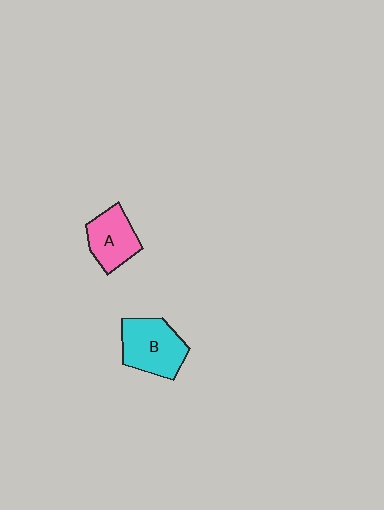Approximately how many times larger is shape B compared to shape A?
Approximately 1.3 times.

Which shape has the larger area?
Shape B (cyan).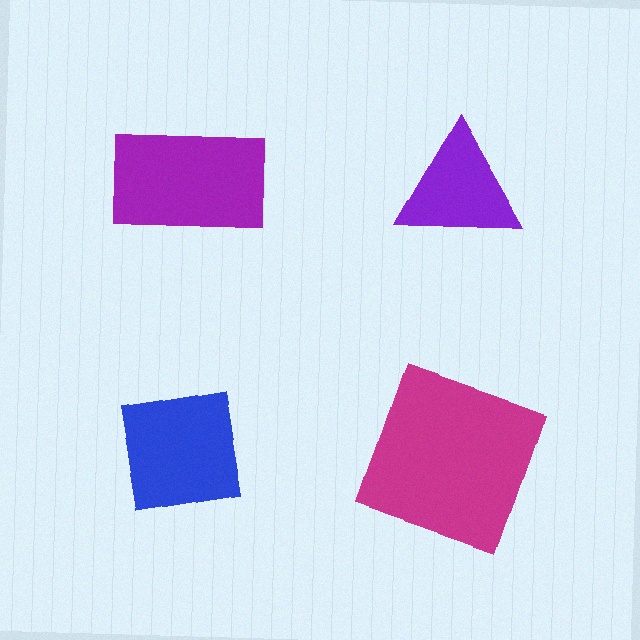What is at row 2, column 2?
A magenta square.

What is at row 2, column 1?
A blue square.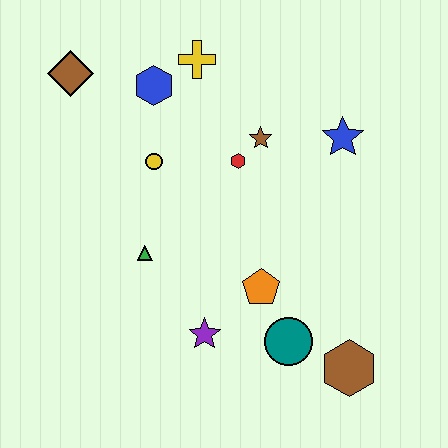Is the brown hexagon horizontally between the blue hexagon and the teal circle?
No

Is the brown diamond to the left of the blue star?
Yes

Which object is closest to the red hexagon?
The brown star is closest to the red hexagon.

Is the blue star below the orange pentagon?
No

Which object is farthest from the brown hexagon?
The brown diamond is farthest from the brown hexagon.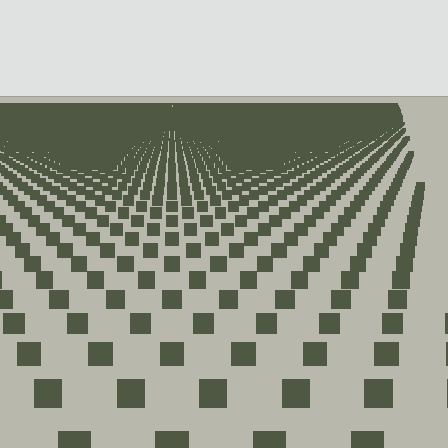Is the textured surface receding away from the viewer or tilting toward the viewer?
The surface is receding away from the viewer. Texture elements get smaller and denser toward the top.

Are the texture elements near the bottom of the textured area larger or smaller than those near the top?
Larger. Near the bottom, elements are closer to the viewer and appear at a bigger on-screen size.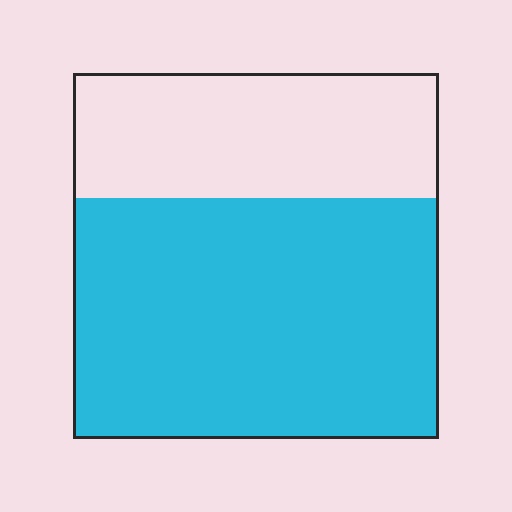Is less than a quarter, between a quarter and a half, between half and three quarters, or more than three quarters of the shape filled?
Between half and three quarters.